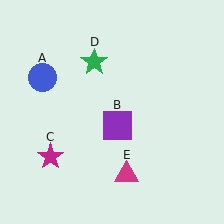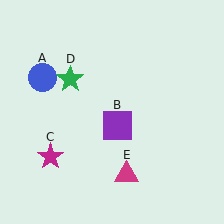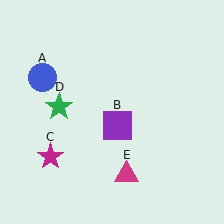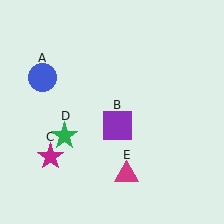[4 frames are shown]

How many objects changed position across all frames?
1 object changed position: green star (object D).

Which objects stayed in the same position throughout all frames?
Blue circle (object A) and purple square (object B) and magenta star (object C) and magenta triangle (object E) remained stationary.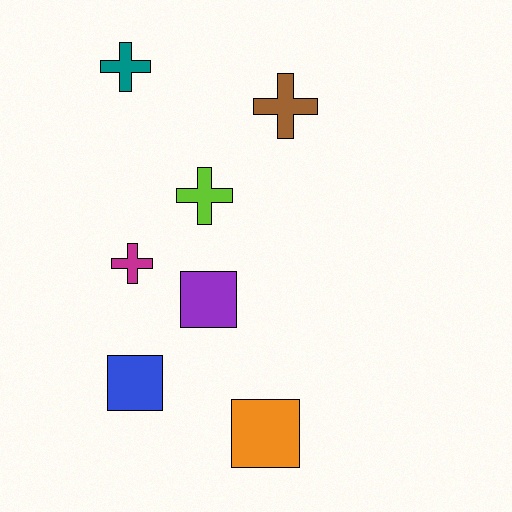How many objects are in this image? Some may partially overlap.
There are 7 objects.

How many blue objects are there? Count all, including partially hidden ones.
There is 1 blue object.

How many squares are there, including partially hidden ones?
There are 3 squares.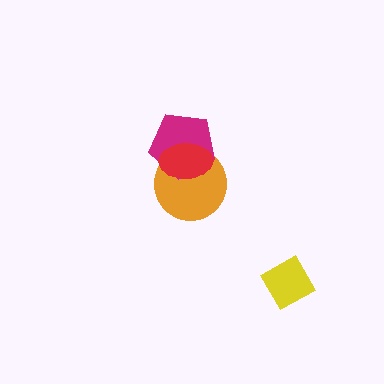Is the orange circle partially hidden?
Yes, it is partially covered by another shape.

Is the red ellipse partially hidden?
No, no other shape covers it.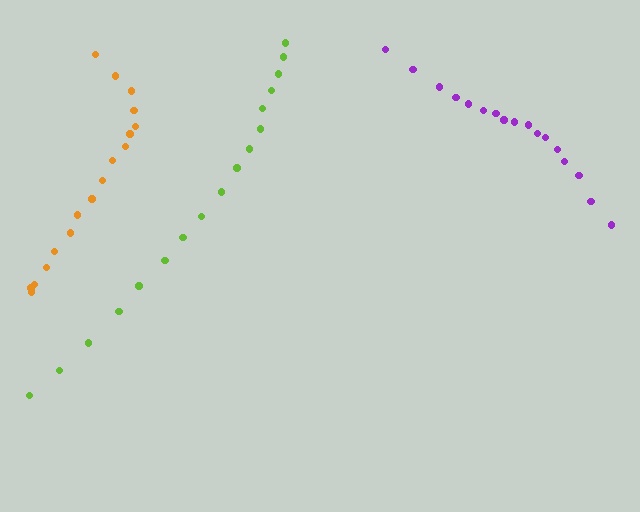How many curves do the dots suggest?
There are 3 distinct paths.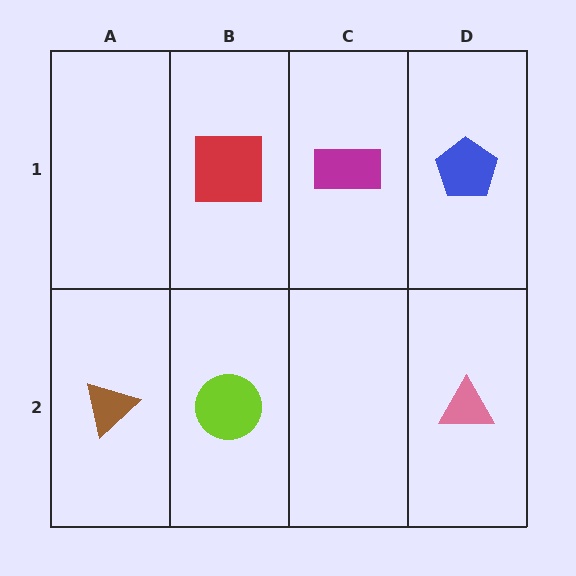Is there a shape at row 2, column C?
No, that cell is empty.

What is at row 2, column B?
A lime circle.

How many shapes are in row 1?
3 shapes.